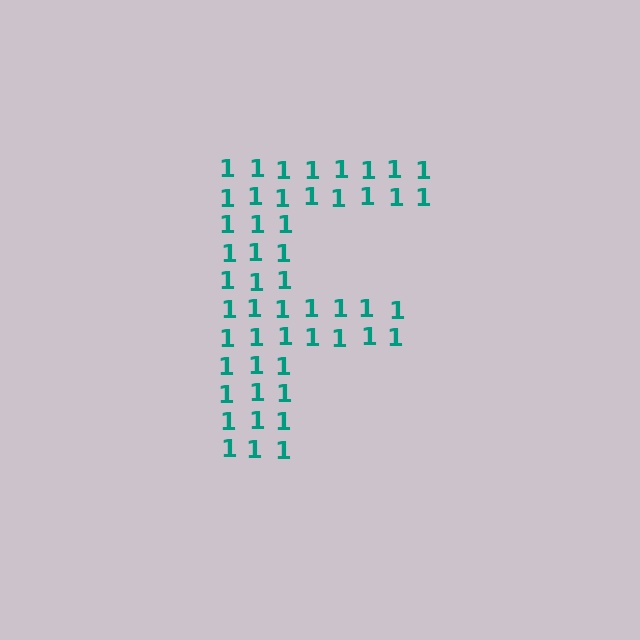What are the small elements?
The small elements are digit 1's.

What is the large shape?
The large shape is the letter F.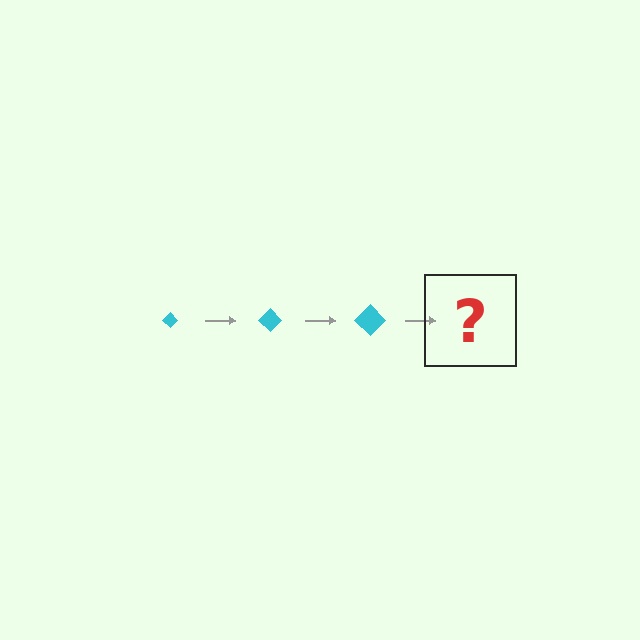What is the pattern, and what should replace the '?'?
The pattern is that the diamond gets progressively larger each step. The '?' should be a cyan diamond, larger than the previous one.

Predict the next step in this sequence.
The next step is a cyan diamond, larger than the previous one.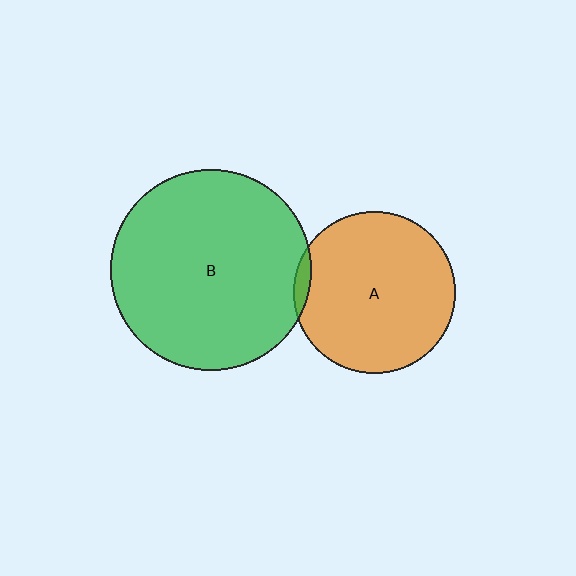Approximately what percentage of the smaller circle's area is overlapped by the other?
Approximately 5%.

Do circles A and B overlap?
Yes.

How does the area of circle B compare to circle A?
Approximately 1.5 times.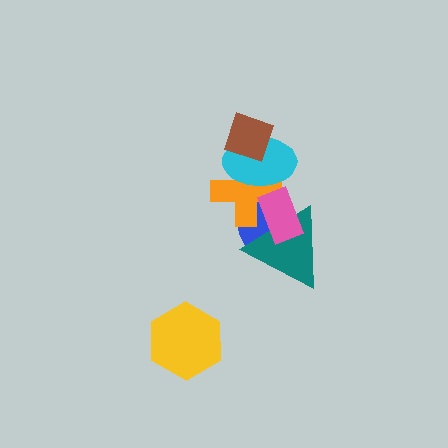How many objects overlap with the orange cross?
5 objects overlap with the orange cross.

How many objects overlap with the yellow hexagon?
0 objects overlap with the yellow hexagon.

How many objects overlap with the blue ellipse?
4 objects overlap with the blue ellipse.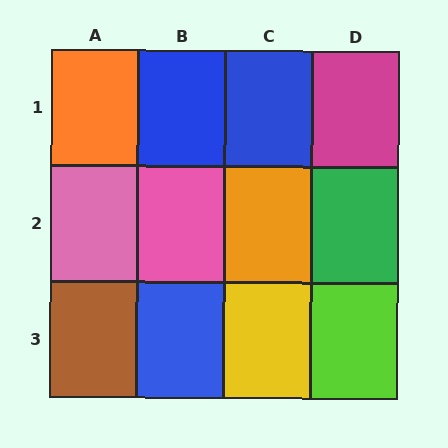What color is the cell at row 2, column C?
Orange.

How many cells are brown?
1 cell is brown.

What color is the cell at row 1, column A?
Orange.